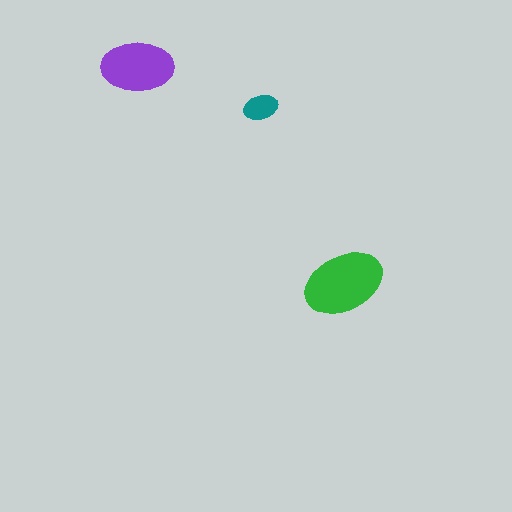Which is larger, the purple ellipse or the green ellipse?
The green one.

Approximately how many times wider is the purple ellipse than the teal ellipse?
About 2 times wider.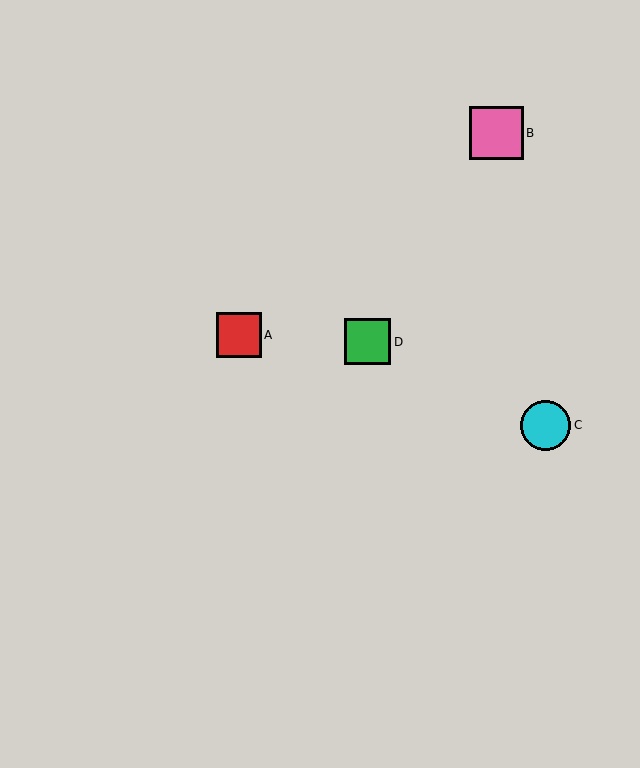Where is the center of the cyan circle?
The center of the cyan circle is at (546, 425).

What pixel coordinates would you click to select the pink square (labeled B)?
Click at (496, 133) to select the pink square B.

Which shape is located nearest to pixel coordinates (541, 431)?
The cyan circle (labeled C) at (546, 425) is nearest to that location.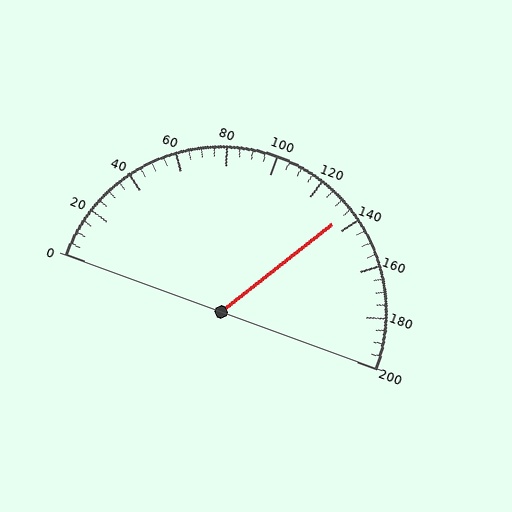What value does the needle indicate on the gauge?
The needle indicates approximately 135.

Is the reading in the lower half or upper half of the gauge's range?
The reading is in the upper half of the range (0 to 200).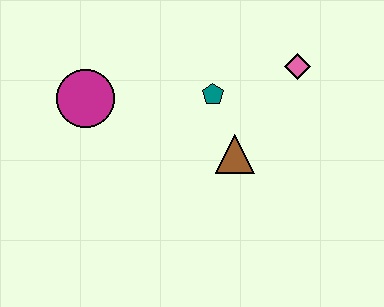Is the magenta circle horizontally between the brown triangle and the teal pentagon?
No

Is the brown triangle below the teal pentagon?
Yes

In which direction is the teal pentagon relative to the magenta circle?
The teal pentagon is to the right of the magenta circle.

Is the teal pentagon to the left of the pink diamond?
Yes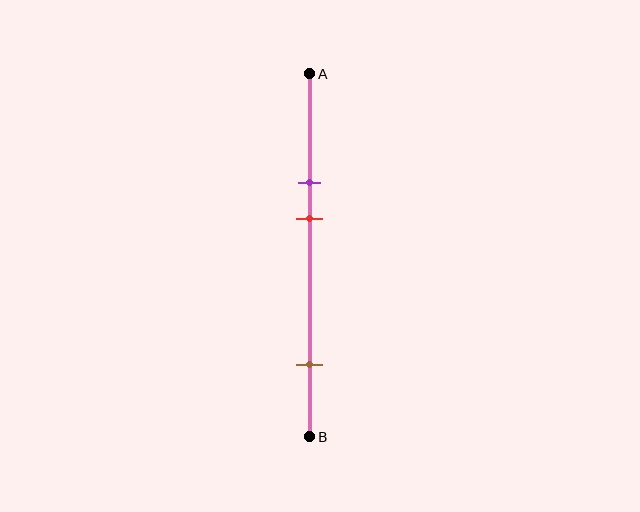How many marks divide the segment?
There are 3 marks dividing the segment.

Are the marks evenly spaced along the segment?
No, the marks are not evenly spaced.